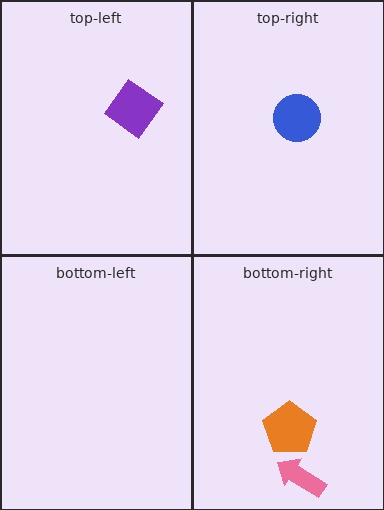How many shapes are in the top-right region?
1.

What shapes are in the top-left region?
The purple diamond.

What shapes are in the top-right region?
The blue circle.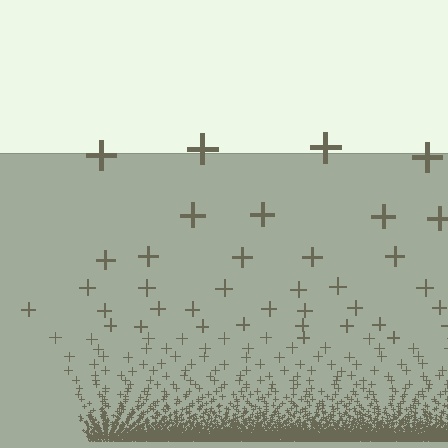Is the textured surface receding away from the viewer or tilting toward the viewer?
The surface appears to tilt toward the viewer. Texture elements get larger and sparser toward the top.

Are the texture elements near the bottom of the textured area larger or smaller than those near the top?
Smaller. The gradient is inverted — elements near the bottom are smaller and denser.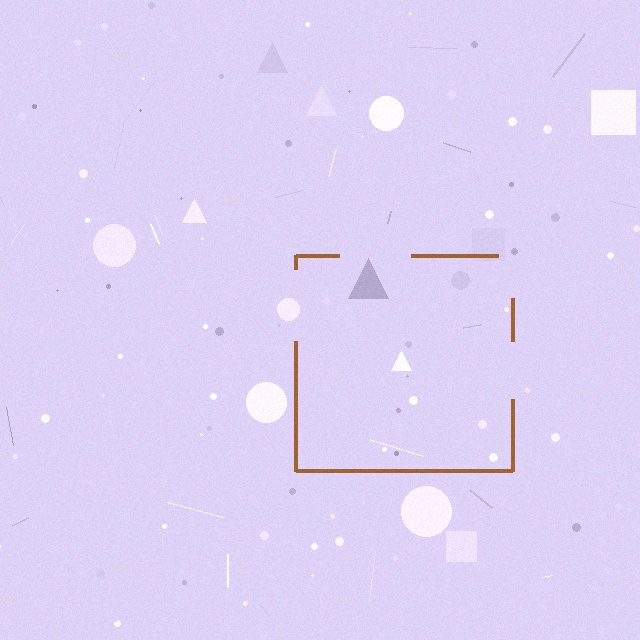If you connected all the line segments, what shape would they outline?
They would outline a square.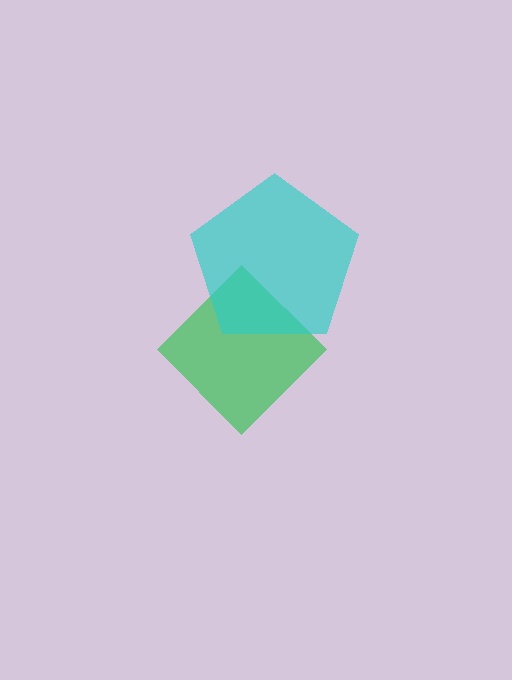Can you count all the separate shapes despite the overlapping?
Yes, there are 2 separate shapes.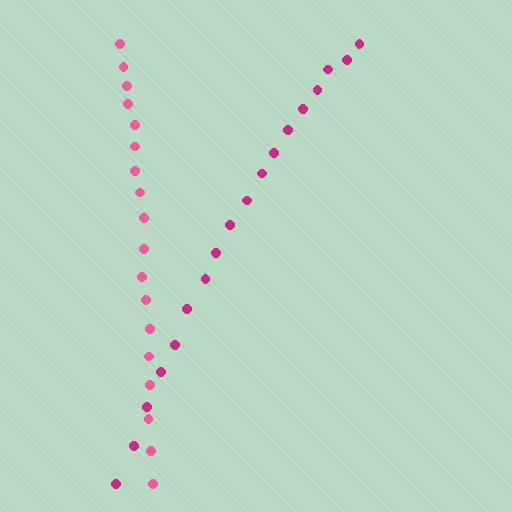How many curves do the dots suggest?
There are 2 distinct paths.